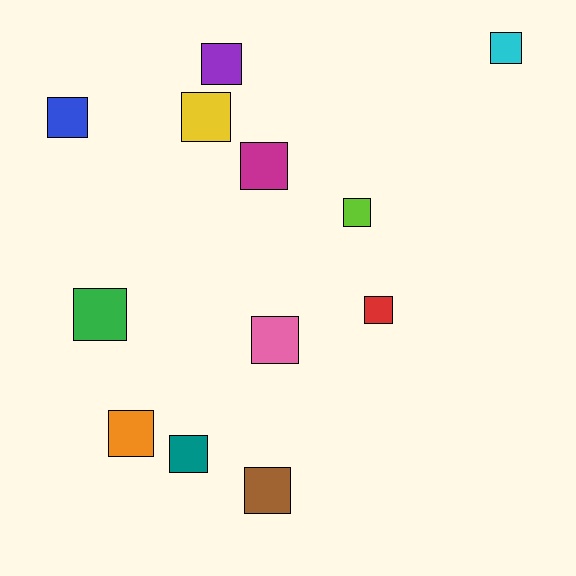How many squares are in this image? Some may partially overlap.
There are 12 squares.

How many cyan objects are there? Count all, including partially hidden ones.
There is 1 cyan object.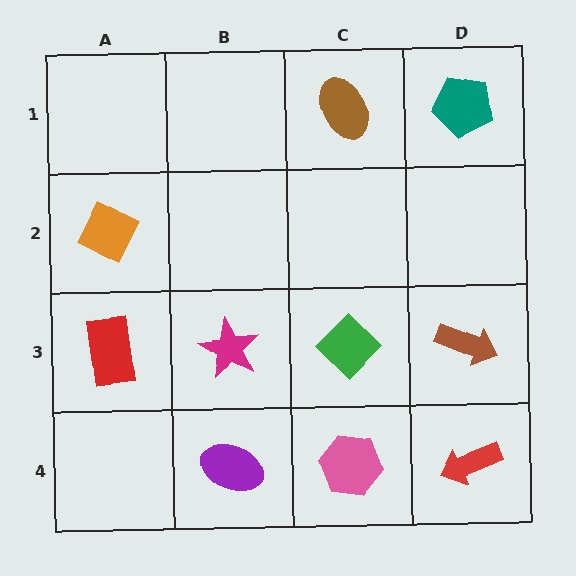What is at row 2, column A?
An orange diamond.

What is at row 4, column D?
A red arrow.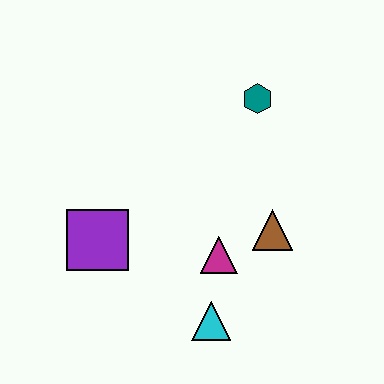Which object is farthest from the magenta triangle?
The teal hexagon is farthest from the magenta triangle.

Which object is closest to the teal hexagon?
The brown triangle is closest to the teal hexagon.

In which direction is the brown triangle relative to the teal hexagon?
The brown triangle is below the teal hexagon.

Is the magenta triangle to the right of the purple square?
Yes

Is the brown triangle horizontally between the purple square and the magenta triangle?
No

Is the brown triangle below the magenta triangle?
No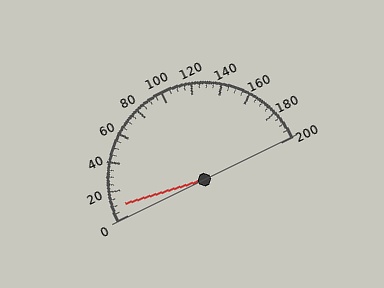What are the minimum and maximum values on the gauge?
The gauge ranges from 0 to 200.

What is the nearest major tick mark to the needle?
The nearest major tick mark is 0.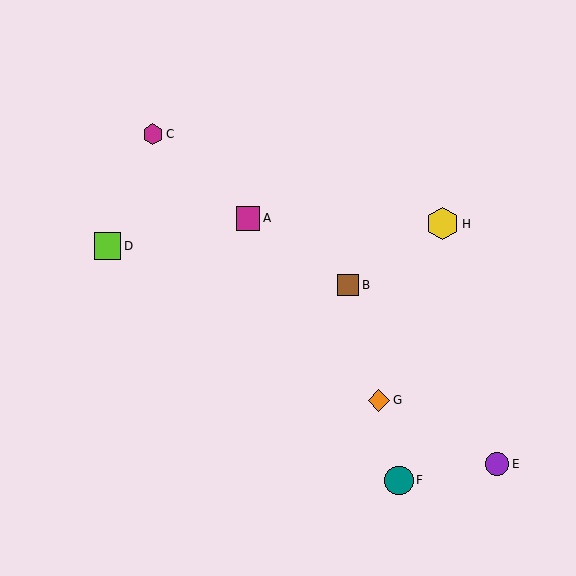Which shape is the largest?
The yellow hexagon (labeled H) is the largest.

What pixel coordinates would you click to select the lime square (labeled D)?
Click at (108, 246) to select the lime square D.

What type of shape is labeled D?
Shape D is a lime square.